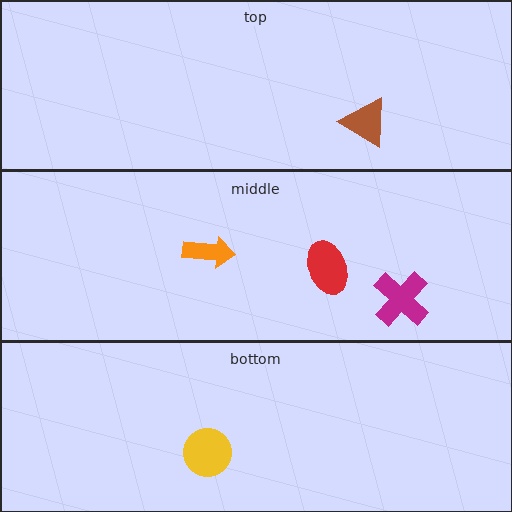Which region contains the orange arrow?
The middle region.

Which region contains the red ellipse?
The middle region.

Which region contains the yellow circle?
The bottom region.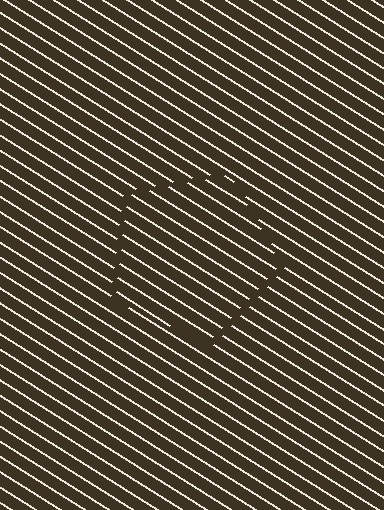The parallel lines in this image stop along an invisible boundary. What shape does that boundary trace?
An illusory pentagon. The interior of the shape contains the same grating, shifted by half a period — the contour is defined by the phase discontinuity where line-ends from the inner and outer gratings abut.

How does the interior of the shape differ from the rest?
The interior of the shape contains the same grating, shifted by half a period — the contour is defined by the phase discontinuity where line-ends from the inner and outer gratings abut.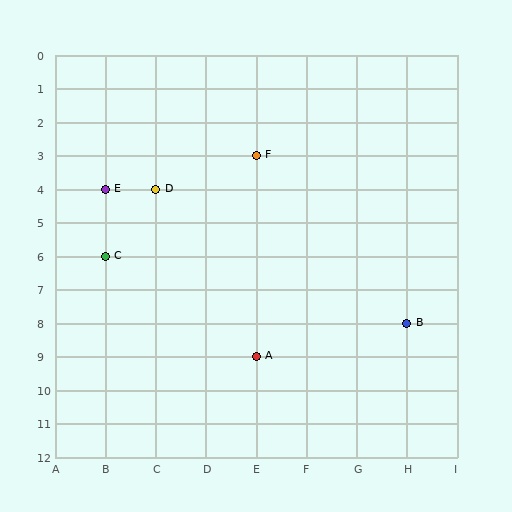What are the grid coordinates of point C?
Point C is at grid coordinates (B, 6).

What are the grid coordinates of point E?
Point E is at grid coordinates (B, 4).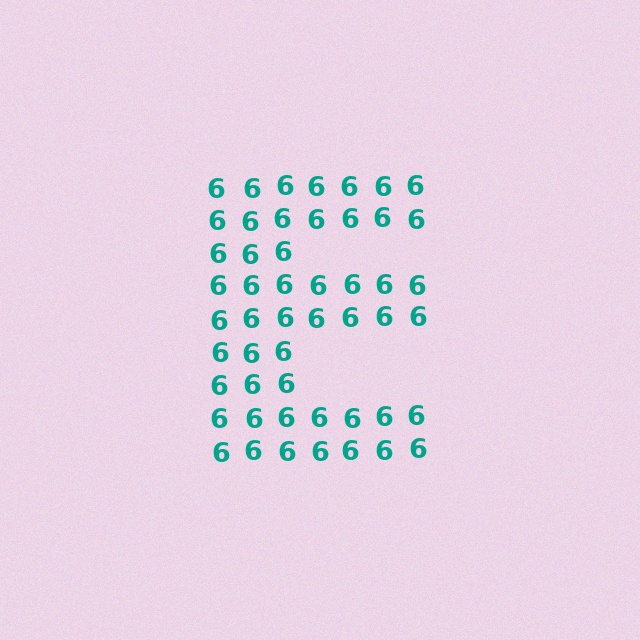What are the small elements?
The small elements are digit 6's.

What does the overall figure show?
The overall figure shows the letter E.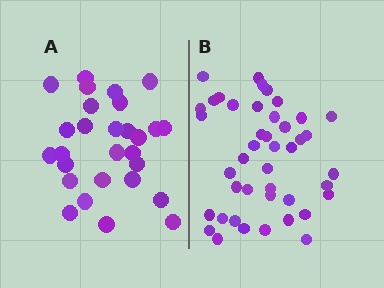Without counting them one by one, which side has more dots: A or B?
Region B (the right region) has more dots.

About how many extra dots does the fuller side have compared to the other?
Region B has approximately 15 more dots than region A.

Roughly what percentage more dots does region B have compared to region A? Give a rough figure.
About 55% more.